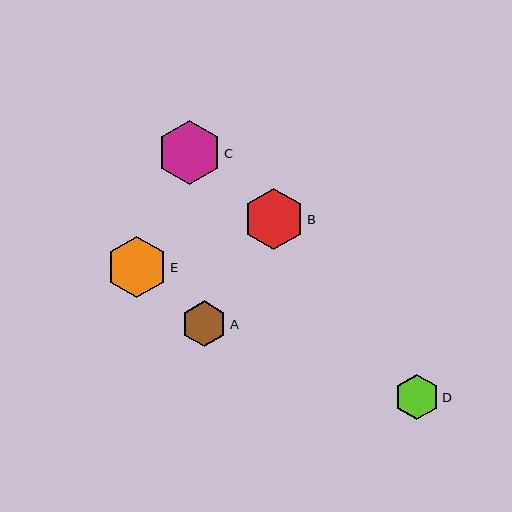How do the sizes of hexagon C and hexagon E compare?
Hexagon C and hexagon E are approximately the same size.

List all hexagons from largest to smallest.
From largest to smallest: C, E, B, A, D.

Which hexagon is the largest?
Hexagon C is the largest with a size of approximately 64 pixels.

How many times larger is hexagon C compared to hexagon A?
Hexagon C is approximately 1.4 times the size of hexagon A.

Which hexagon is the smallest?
Hexagon D is the smallest with a size of approximately 45 pixels.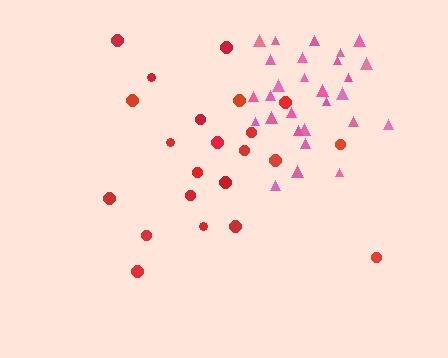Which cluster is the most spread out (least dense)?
Red.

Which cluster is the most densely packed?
Pink.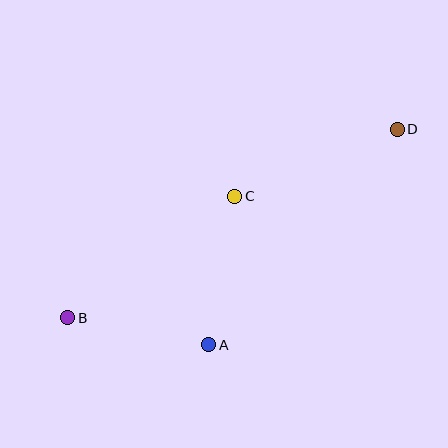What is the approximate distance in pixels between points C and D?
The distance between C and D is approximately 176 pixels.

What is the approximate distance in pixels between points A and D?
The distance between A and D is approximately 286 pixels.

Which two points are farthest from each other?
Points B and D are farthest from each other.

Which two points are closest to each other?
Points A and B are closest to each other.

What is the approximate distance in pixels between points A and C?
The distance between A and C is approximately 151 pixels.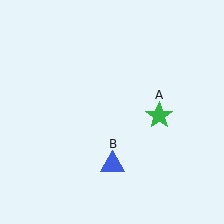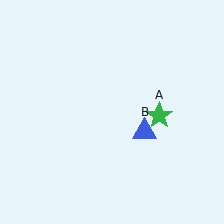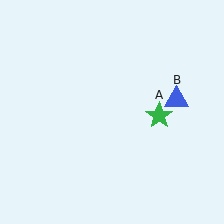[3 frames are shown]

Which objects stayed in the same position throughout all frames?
Green star (object A) remained stationary.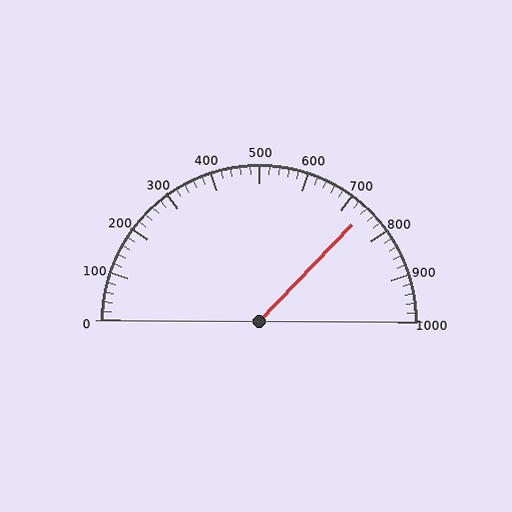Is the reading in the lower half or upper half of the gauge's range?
The reading is in the upper half of the range (0 to 1000).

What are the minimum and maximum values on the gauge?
The gauge ranges from 0 to 1000.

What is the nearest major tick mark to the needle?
The nearest major tick mark is 700.